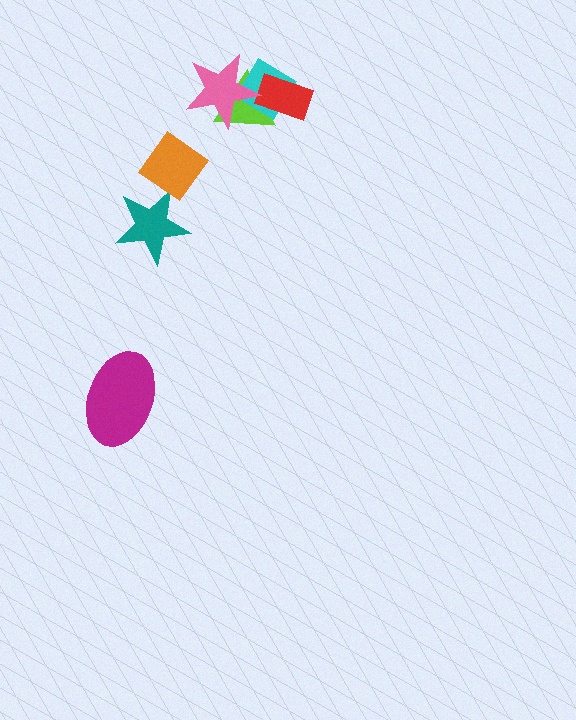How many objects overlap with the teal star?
1 object overlaps with the teal star.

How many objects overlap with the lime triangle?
3 objects overlap with the lime triangle.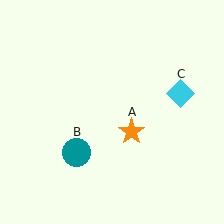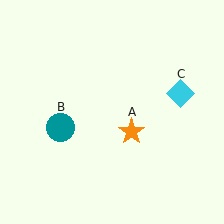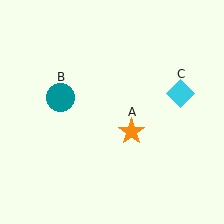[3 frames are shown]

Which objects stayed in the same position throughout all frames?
Orange star (object A) and cyan diamond (object C) remained stationary.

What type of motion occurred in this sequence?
The teal circle (object B) rotated clockwise around the center of the scene.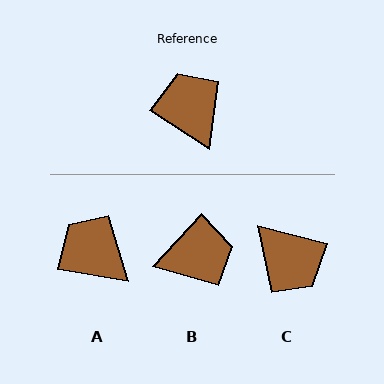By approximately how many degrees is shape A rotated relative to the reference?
Approximately 24 degrees counter-clockwise.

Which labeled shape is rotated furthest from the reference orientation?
C, about 161 degrees away.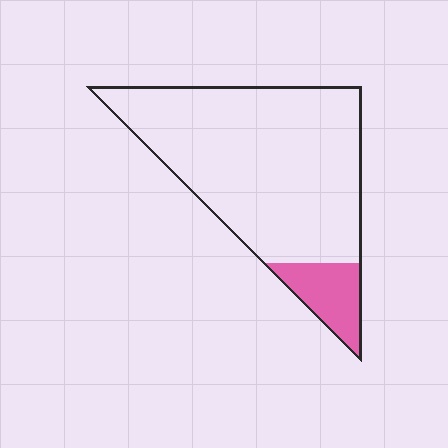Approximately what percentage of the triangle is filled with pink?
Approximately 15%.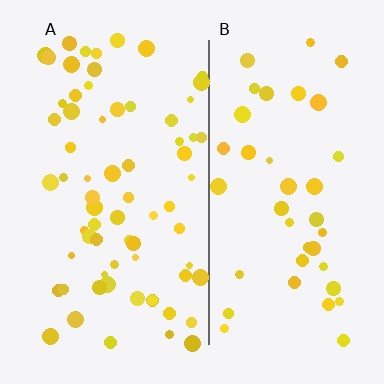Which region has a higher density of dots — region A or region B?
A (the left).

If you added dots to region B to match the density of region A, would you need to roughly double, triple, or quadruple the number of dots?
Approximately double.